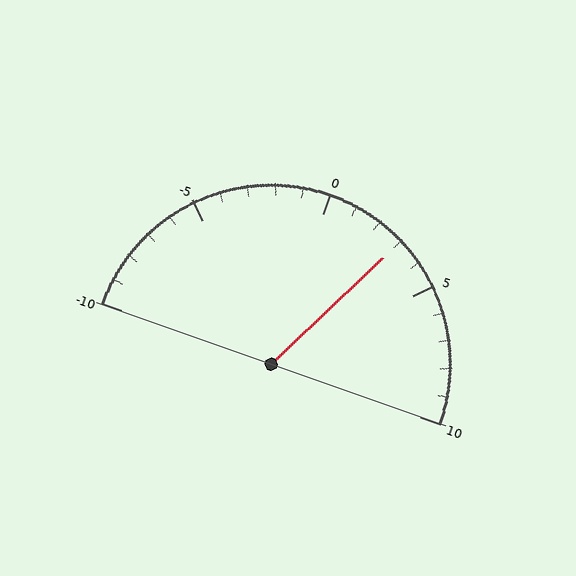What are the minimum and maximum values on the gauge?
The gauge ranges from -10 to 10.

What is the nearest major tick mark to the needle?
The nearest major tick mark is 5.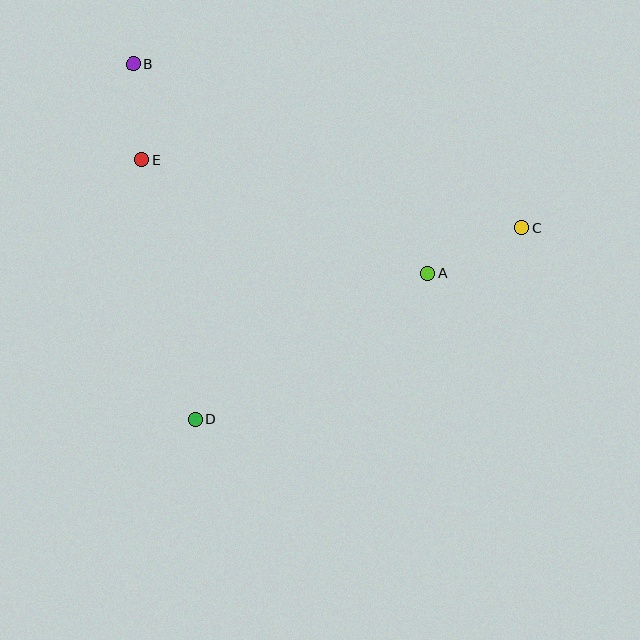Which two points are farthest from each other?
Points B and C are farthest from each other.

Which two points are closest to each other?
Points B and E are closest to each other.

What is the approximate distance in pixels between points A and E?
The distance between A and E is approximately 307 pixels.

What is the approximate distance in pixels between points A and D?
The distance between A and D is approximately 274 pixels.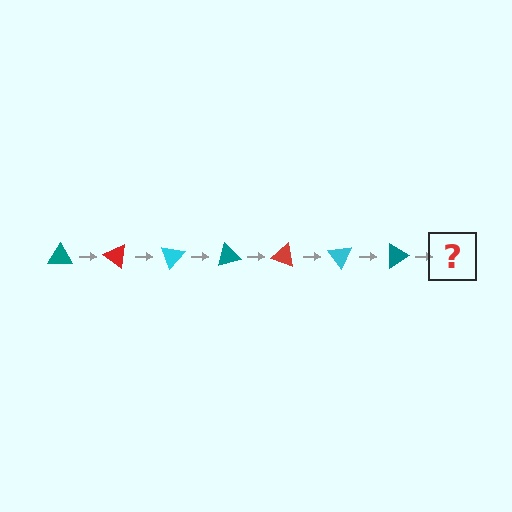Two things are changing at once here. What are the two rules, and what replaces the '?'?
The two rules are that it rotates 35 degrees each step and the color cycles through teal, red, and cyan. The '?' should be a red triangle, rotated 245 degrees from the start.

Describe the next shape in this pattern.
It should be a red triangle, rotated 245 degrees from the start.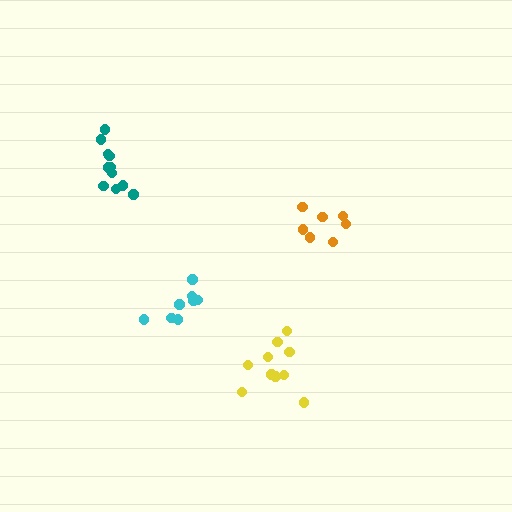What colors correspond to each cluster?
The clusters are colored: teal, cyan, orange, yellow.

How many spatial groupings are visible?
There are 4 spatial groupings.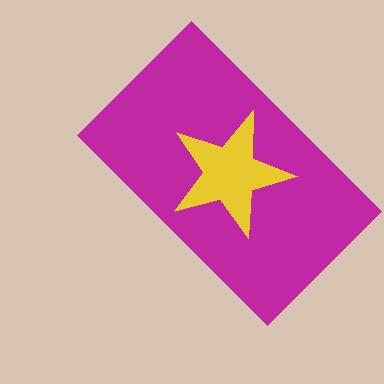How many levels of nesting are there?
2.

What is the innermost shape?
The yellow star.